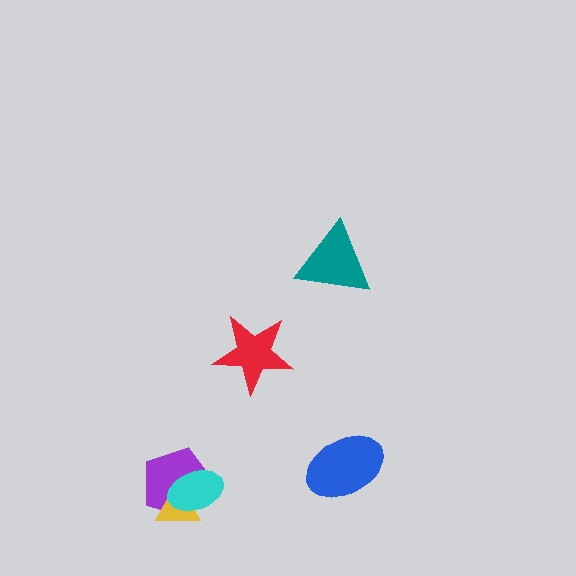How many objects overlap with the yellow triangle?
2 objects overlap with the yellow triangle.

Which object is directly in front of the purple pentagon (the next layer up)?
The yellow triangle is directly in front of the purple pentagon.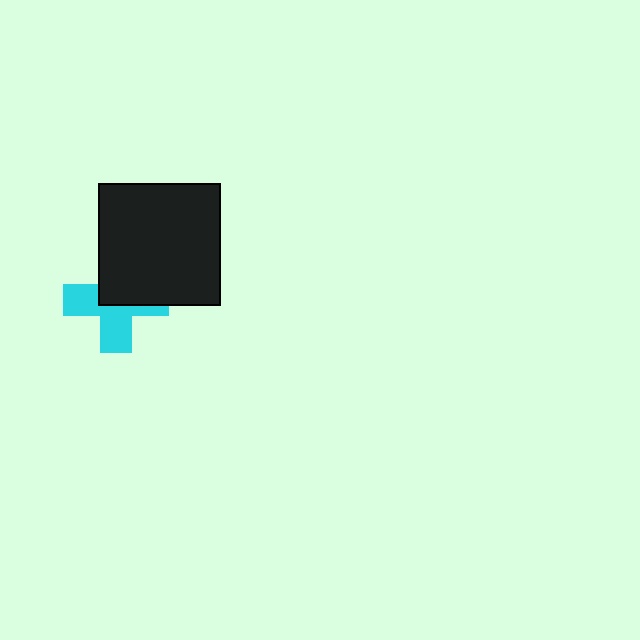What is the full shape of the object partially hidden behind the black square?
The partially hidden object is a cyan cross.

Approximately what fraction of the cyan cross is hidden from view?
Roughly 48% of the cyan cross is hidden behind the black square.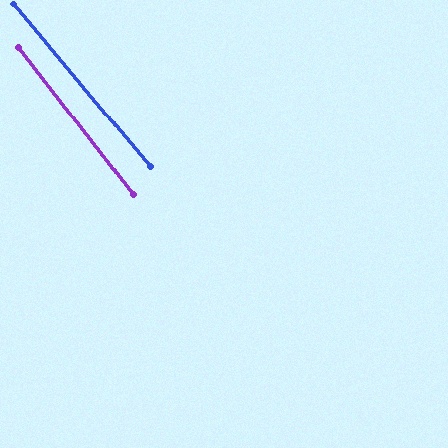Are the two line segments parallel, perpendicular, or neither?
Parallel — their directions differ by only 1.9°.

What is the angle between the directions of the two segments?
Approximately 2 degrees.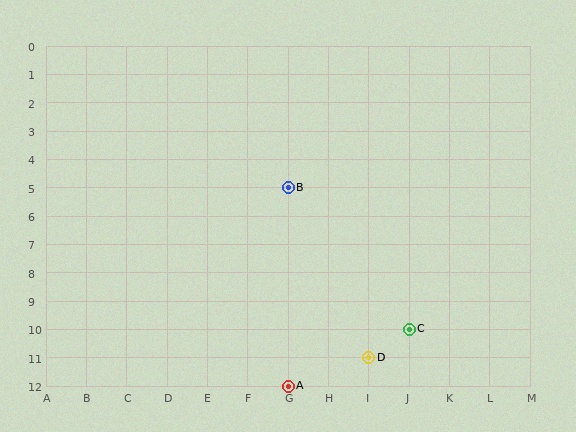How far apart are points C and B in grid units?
Points C and B are 3 columns and 5 rows apart (about 5.8 grid units diagonally).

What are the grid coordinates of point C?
Point C is at grid coordinates (J, 10).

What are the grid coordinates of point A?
Point A is at grid coordinates (G, 12).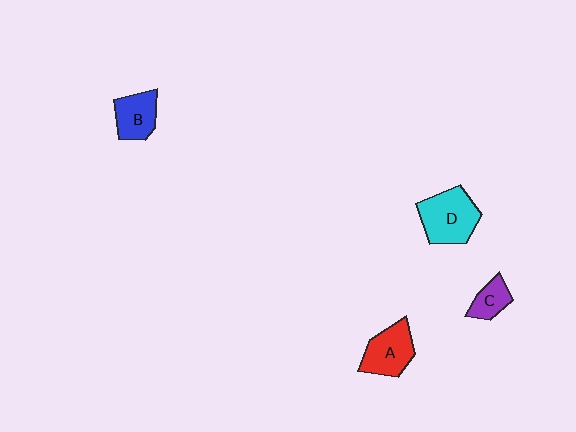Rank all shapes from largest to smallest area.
From largest to smallest: D (cyan), A (red), B (blue), C (purple).